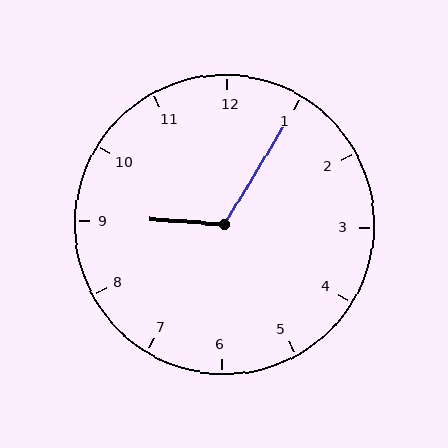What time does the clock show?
9:05.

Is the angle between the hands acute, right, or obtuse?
It is obtuse.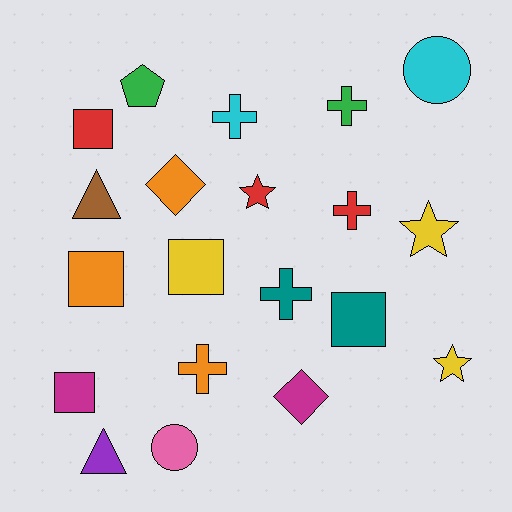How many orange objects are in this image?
There are 3 orange objects.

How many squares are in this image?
There are 5 squares.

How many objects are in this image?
There are 20 objects.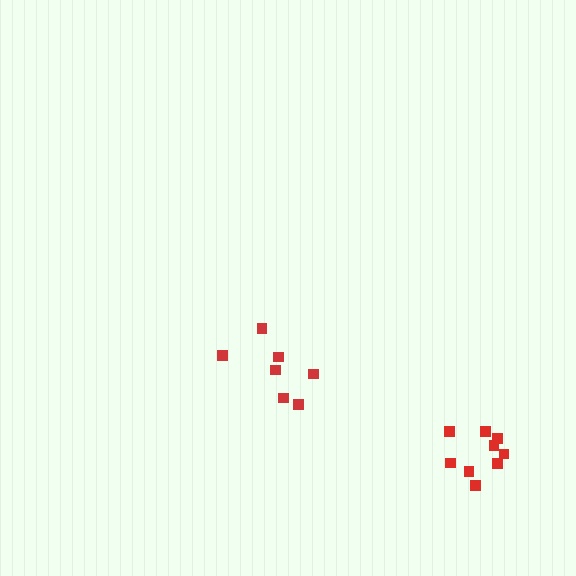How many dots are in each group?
Group 1: 9 dots, Group 2: 7 dots (16 total).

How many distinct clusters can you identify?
There are 2 distinct clusters.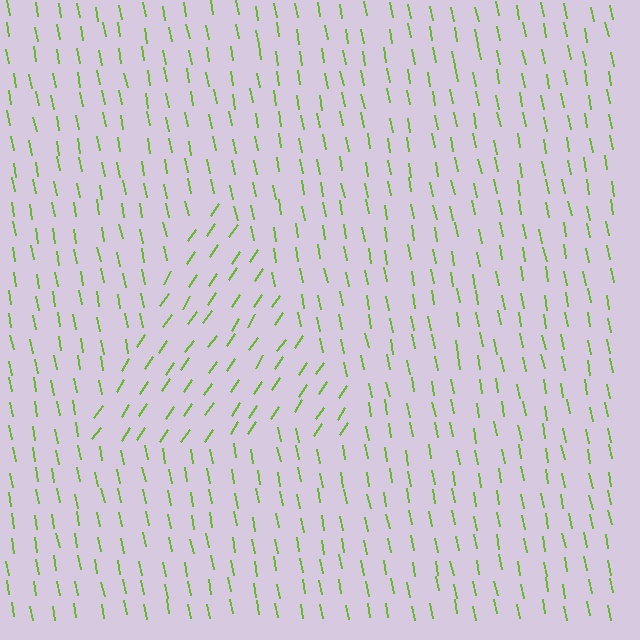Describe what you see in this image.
The image is filled with small lime line segments. A triangle region in the image has lines oriented differently from the surrounding lines, creating a visible texture boundary.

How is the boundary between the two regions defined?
The boundary is defined purely by a change in line orientation (approximately 45 degrees difference). All lines are the same color and thickness.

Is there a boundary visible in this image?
Yes, there is a texture boundary formed by a change in line orientation.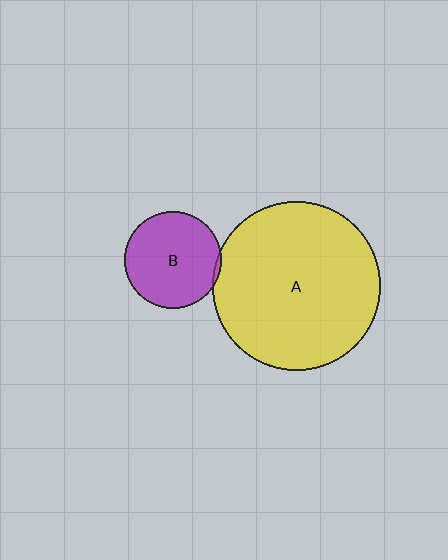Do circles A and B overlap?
Yes.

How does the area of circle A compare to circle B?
Approximately 3.0 times.